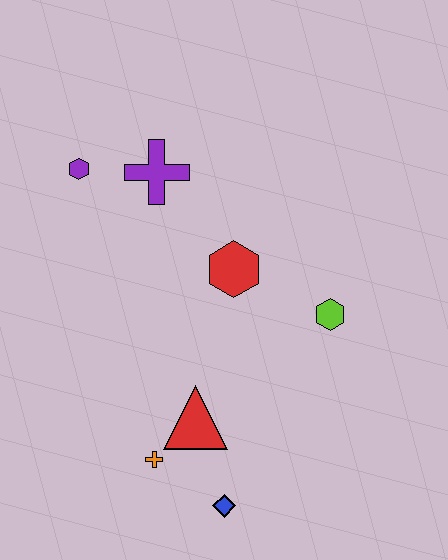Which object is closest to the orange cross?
The red triangle is closest to the orange cross.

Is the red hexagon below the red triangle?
No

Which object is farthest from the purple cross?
The blue diamond is farthest from the purple cross.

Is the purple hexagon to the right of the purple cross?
No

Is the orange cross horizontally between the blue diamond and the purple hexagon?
Yes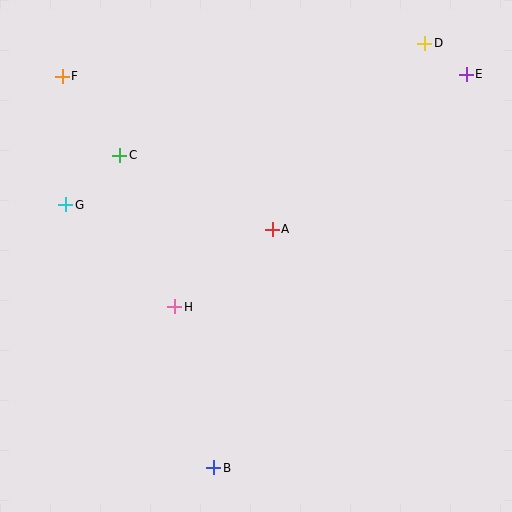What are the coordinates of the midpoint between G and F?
The midpoint between G and F is at (64, 140).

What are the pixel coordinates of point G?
Point G is at (66, 205).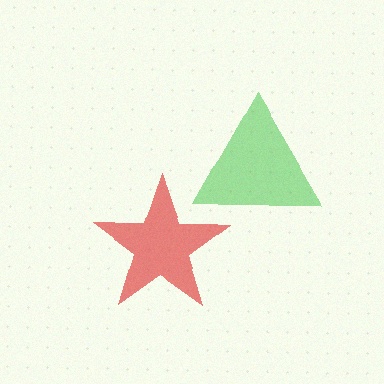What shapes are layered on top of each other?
The layered shapes are: a red star, a green triangle.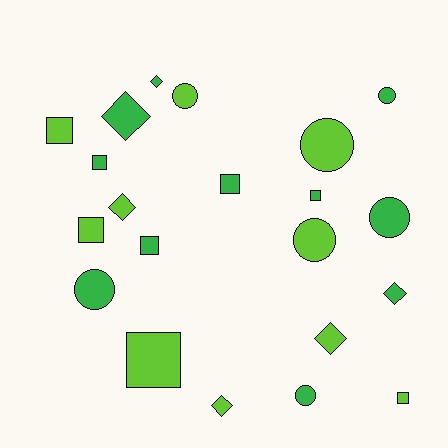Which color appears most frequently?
Green, with 11 objects.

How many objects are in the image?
There are 21 objects.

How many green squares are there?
There are 4 green squares.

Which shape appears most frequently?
Square, with 8 objects.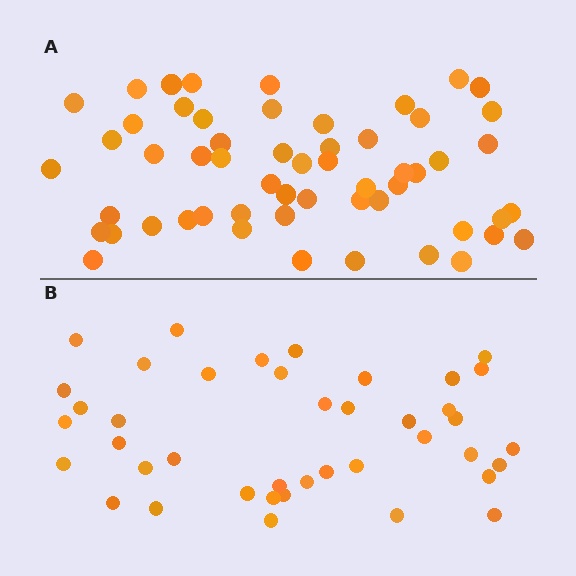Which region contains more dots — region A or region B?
Region A (the top region) has more dots.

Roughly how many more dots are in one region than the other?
Region A has approximately 15 more dots than region B.